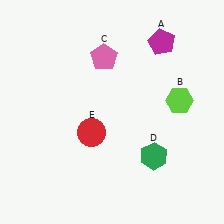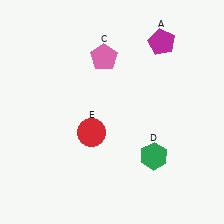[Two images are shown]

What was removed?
The lime hexagon (B) was removed in Image 2.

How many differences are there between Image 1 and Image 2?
There is 1 difference between the two images.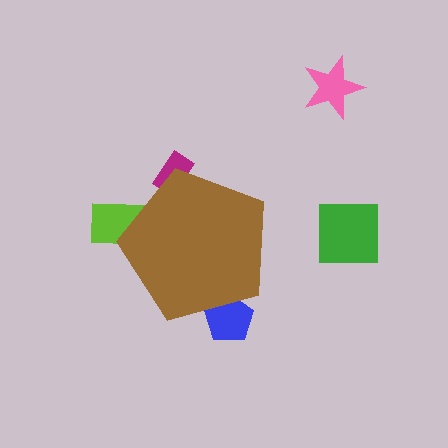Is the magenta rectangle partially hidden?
Yes, the magenta rectangle is partially hidden behind the brown pentagon.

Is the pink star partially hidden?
No, the pink star is fully visible.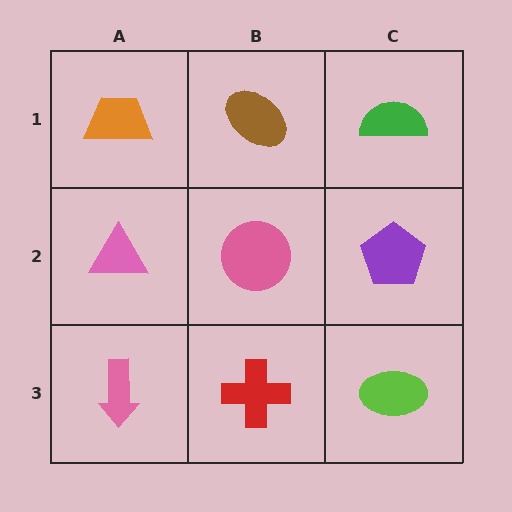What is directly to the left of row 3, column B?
A pink arrow.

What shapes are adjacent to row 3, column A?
A pink triangle (row 2, column A), a red cross (row 3, column B).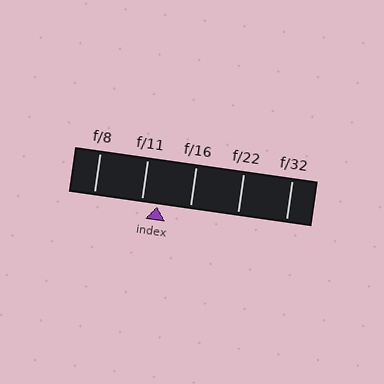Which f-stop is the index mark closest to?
The index mark is closest to f/11.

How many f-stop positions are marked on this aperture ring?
There are 5 f-stop positions marked.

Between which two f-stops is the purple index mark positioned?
The index mark is between f/11 and f/16.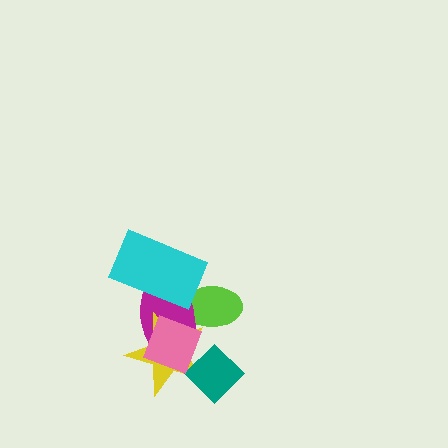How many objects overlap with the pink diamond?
4 objects overlap with the pink diamond.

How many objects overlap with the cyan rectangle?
2 objects overlap with the cyan rectangle.